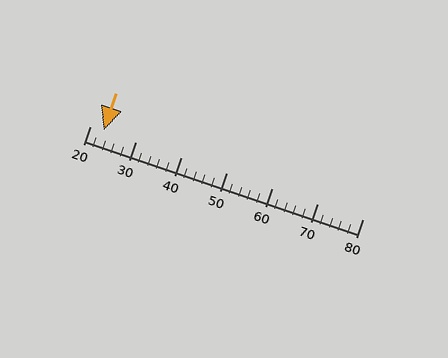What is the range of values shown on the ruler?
The ruler shows values from 20 to 80.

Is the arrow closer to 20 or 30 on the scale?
The arrow is closer to 20.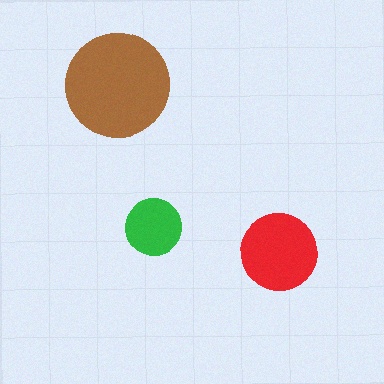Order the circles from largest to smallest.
the brown one, the red one, the green one.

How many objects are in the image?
There are 3 objects in the image.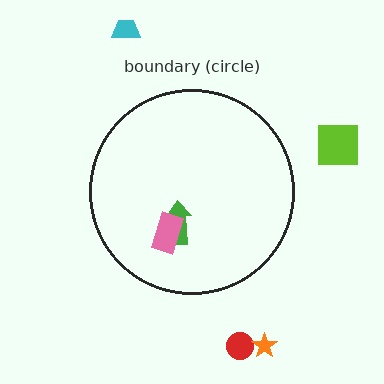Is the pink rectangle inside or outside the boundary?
Inside.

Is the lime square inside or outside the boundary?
Outside.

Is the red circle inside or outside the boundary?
Outside.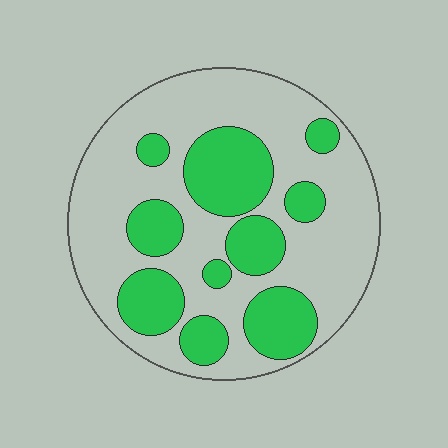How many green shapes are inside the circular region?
10.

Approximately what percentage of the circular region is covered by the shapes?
Approximately 35%.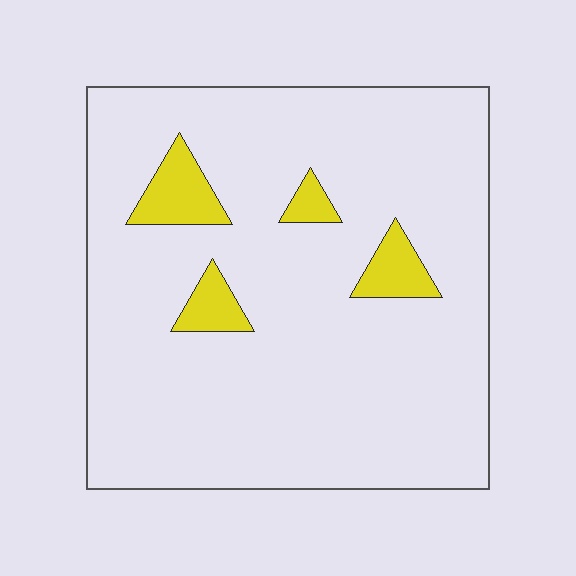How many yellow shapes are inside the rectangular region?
4.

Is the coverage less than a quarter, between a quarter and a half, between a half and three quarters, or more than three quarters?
Less than a quarter.